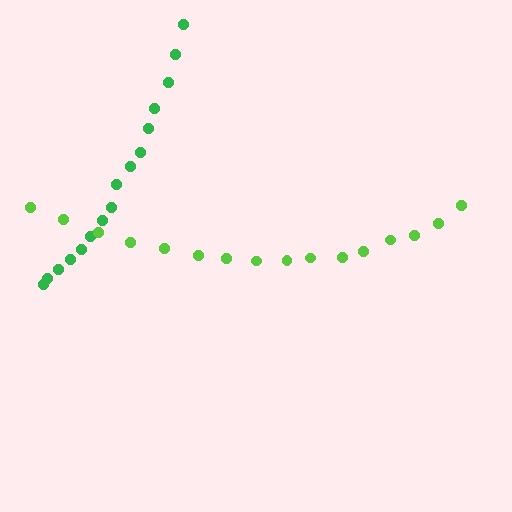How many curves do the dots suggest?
There are 2 distinct paths.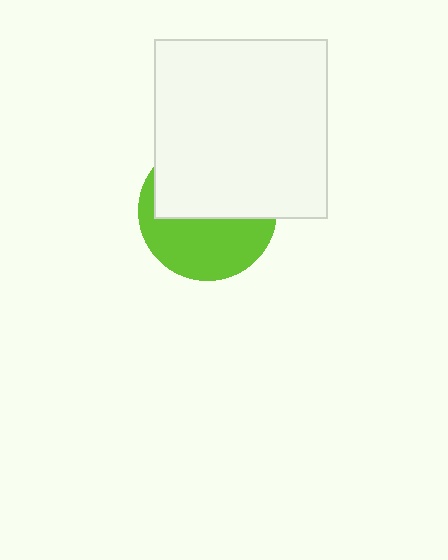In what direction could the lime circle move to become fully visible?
The lime circle could move down. That would shift it out from behind the white rectangle entirely.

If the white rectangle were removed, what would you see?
You would see the complete lime circle.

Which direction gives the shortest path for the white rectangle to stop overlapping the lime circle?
Moving up gives the shortest separation.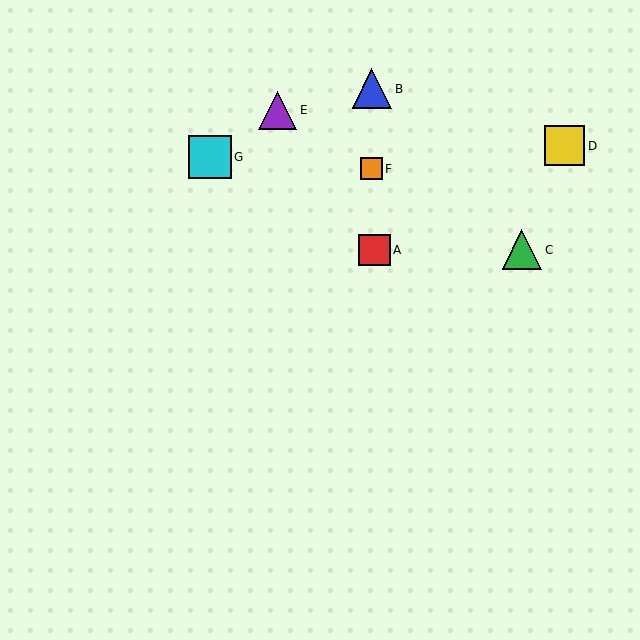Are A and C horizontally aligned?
Yes, both are at y≈250.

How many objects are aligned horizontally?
2 objects (A, C) are aligned horizontally.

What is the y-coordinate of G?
Object G is at y≈157.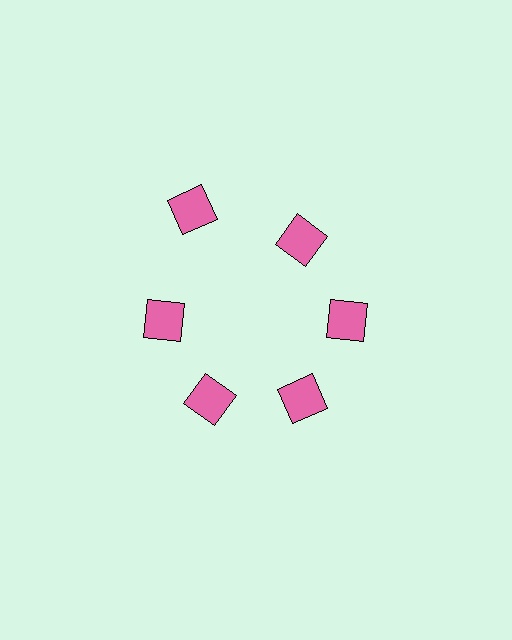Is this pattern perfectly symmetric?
No. The 6 pink squares are arranged in a ring, but one element near the 11 o'clock position is pushed outward from the center, breaking the 6-fold rotational symmetry.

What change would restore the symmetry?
The symmetry would be restored by moving it inward, back onto the ring so that all 6 squares sit at equal angles and equal distance from the center.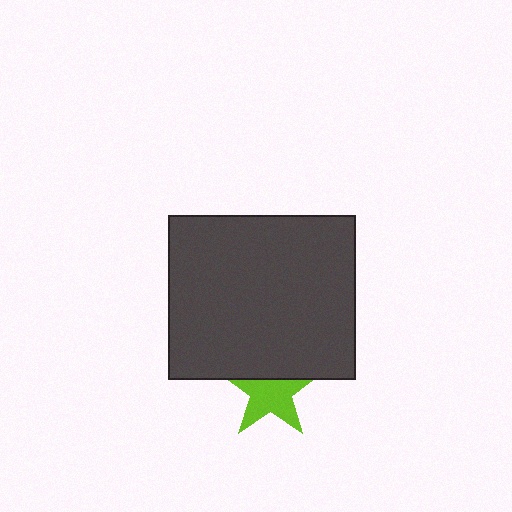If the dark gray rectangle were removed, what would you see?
You would see the complete lime star.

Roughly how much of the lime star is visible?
Most of it is visible (roughly 68%).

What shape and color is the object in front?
The object in front is a dark gray rectangle.